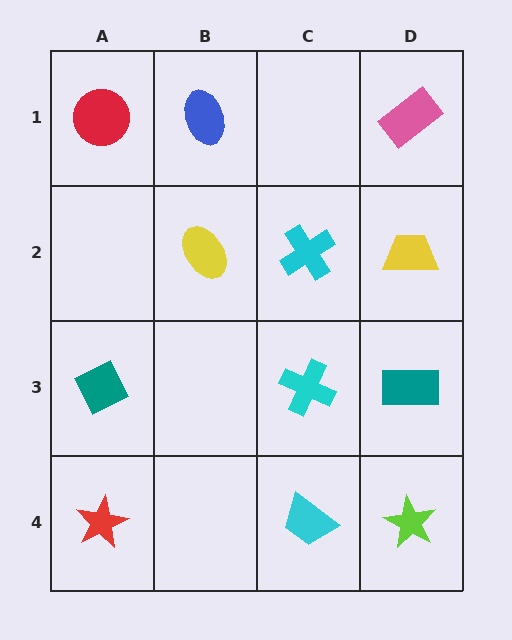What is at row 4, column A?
A red star.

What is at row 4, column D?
A lime star.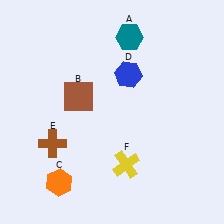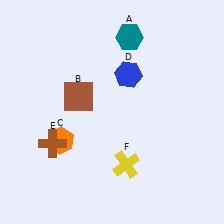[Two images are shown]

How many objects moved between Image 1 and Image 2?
1 object moved between the two images.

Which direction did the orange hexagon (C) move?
The orange hexagon (C) moved up.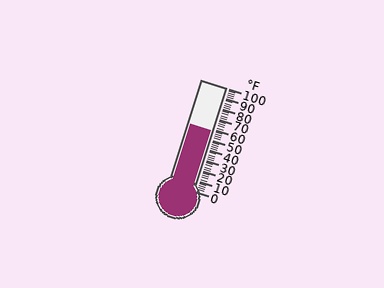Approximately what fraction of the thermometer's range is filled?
The thermometer is filled to approximately 60% of its range.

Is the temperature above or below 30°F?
The temperature is above 30°F.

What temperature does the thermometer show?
The thermometer shows approximately 58°F.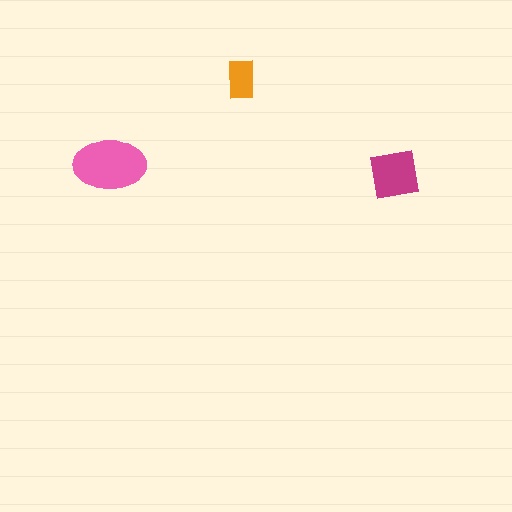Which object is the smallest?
The orange rectangle.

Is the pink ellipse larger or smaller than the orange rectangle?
Larger.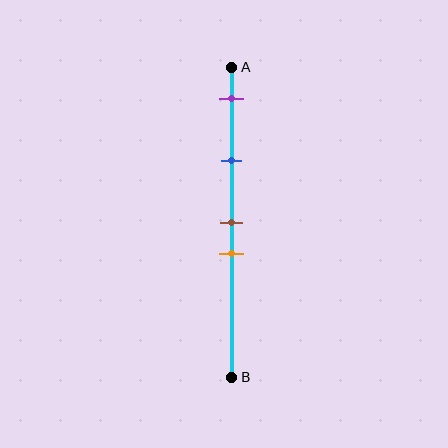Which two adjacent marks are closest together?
The brown and orange marks are the closest adjacent pair.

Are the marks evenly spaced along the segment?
No, the marks are not evenly spaced.